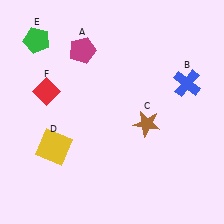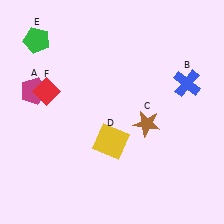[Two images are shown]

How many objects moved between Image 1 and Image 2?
2 objects moved between the two images.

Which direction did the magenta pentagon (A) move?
The magenta pentagon (A) moved left.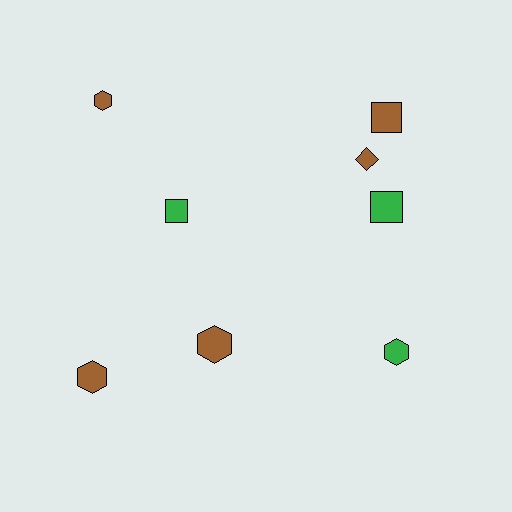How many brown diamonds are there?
There is 1 brown diamond.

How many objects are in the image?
There are 8 objects.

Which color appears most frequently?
Brown, with 5 objects.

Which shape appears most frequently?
Hexagon, with 4 objects.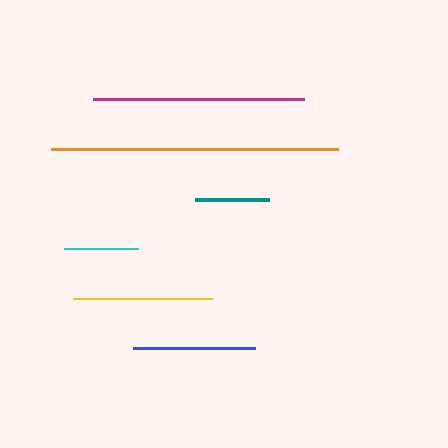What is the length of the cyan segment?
The cyan segment is approximately 74 pixels long.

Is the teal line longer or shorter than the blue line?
The blue line is longer than the teal line.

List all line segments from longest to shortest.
From longest to shortest: orange, magenta, yellow, blue, cyan, teal.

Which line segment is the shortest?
The teal line is the shortest at approximately 74 pixels.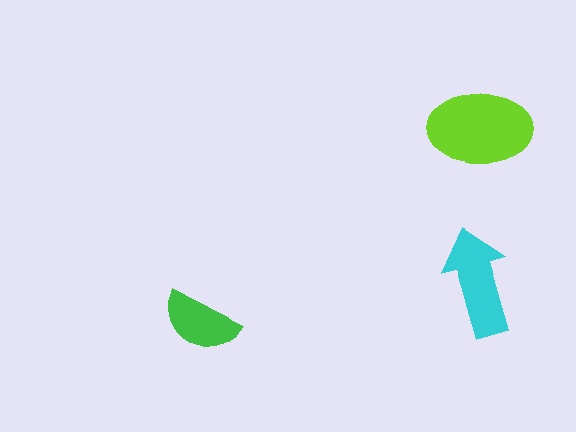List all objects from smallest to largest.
The green semicircle, the cyan arrow, the lime ellipse.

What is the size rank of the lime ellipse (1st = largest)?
1st.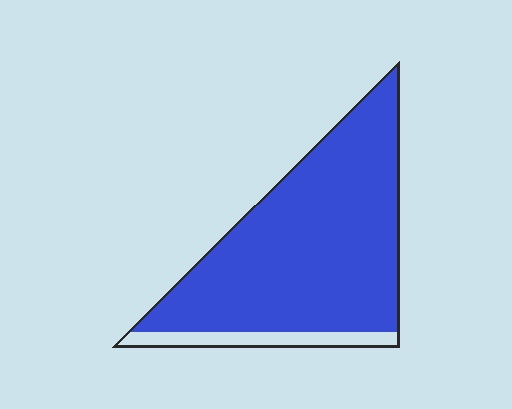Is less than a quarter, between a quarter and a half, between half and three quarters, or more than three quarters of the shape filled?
More than three quarters.